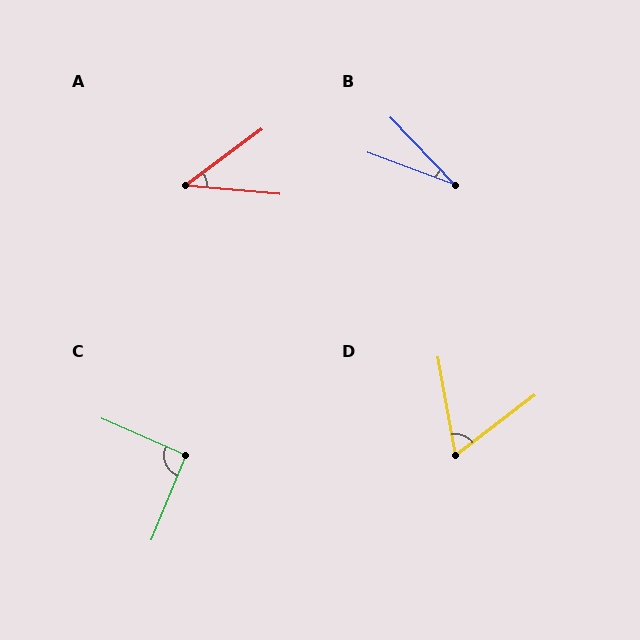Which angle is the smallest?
B, at approximately 26 degrees.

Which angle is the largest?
C, at approximately 92 degrees.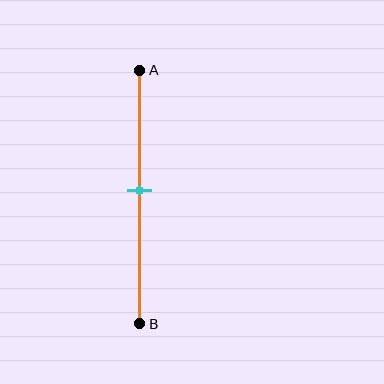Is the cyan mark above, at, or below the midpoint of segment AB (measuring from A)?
The cyan mark is approximately at the midpoint of segment AB.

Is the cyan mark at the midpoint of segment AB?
Yes, the mark is approximately at the midpoint.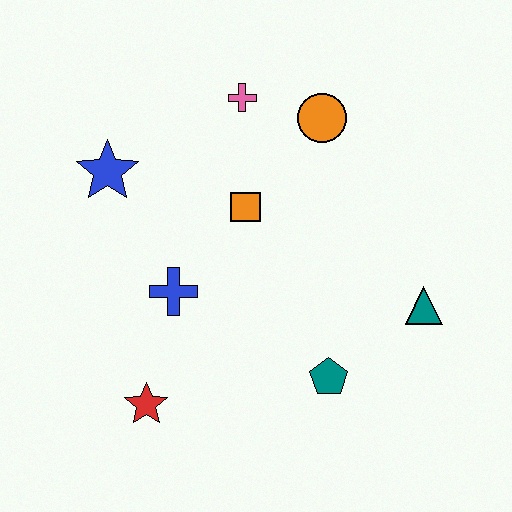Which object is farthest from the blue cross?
The teal triangle is farthest from the blue cross.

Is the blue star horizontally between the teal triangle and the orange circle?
No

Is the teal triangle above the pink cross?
No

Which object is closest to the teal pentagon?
The teal triangle is closest to the teal pentagon.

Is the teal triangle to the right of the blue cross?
Yes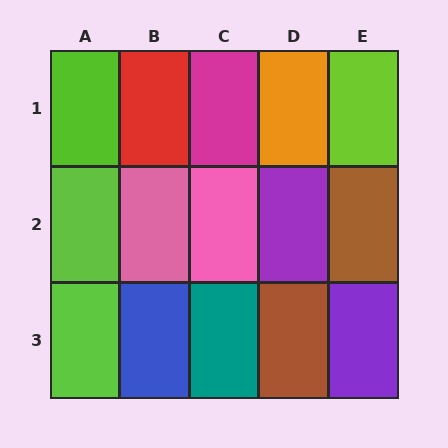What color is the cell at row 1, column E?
Lime.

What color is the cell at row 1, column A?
Lime.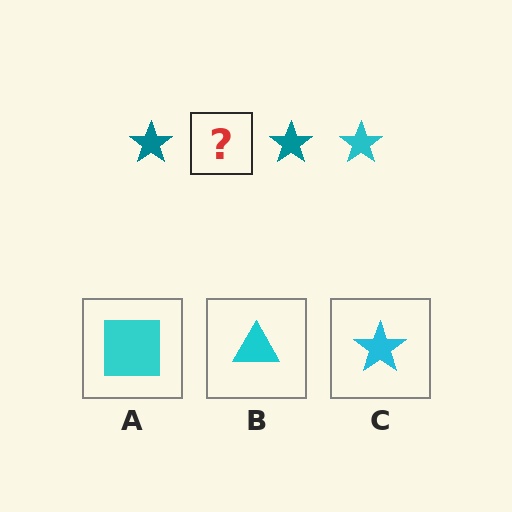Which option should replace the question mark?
Option C.